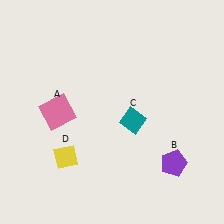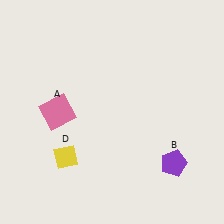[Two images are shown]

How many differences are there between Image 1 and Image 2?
There is 1 difference between the two images.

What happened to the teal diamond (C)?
The teal diamond (C) was removed in Image 2. It was in the bottom-right area of Image 1.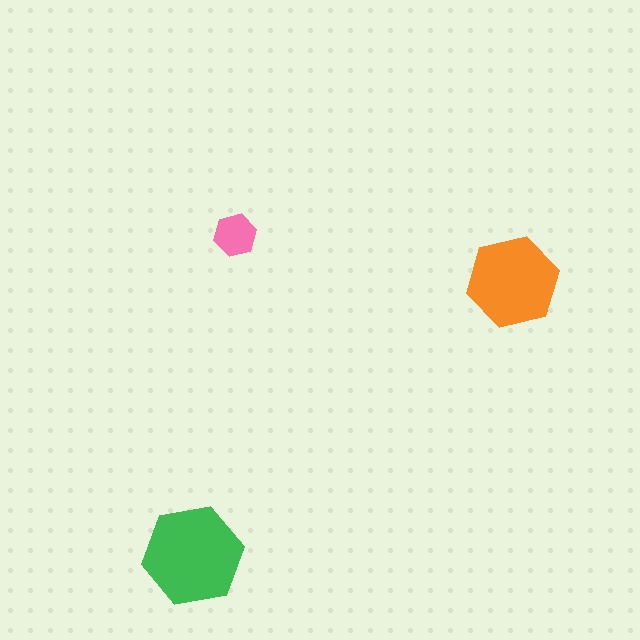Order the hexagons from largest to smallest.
the green one, the orange one, the pink one.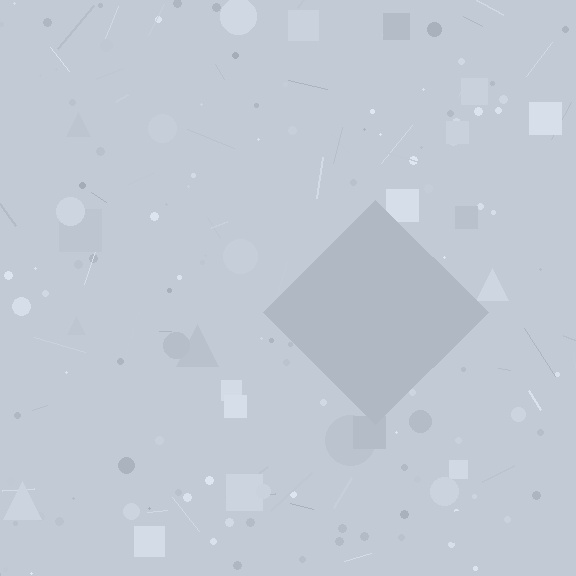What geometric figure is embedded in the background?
A diamond is embedded in the background.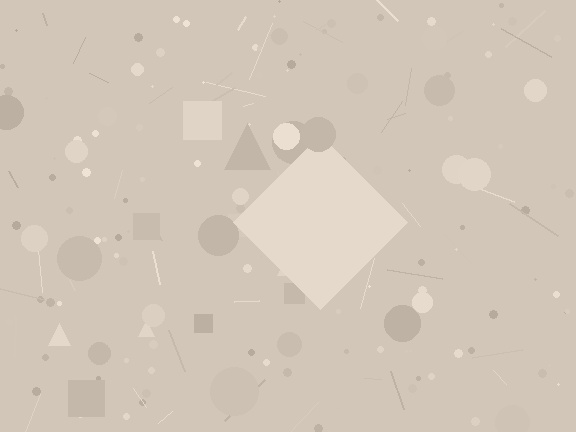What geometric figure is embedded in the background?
A diamond is embedded in the background.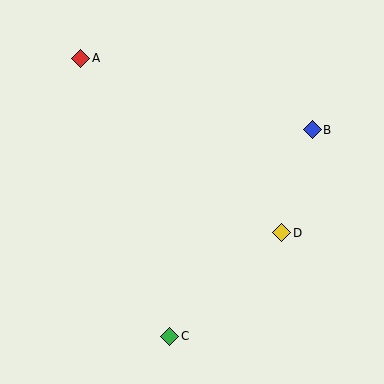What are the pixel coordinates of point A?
Point A is at (81, 58).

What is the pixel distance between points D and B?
The distance between D and B is 107 pixels.